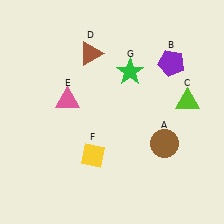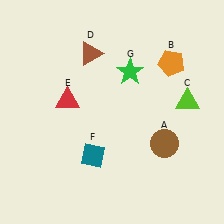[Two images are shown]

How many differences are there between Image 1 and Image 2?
There are 3 differences between the two images.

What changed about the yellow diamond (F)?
In Image 1, F is yellow. In Image 2, it changed to teal.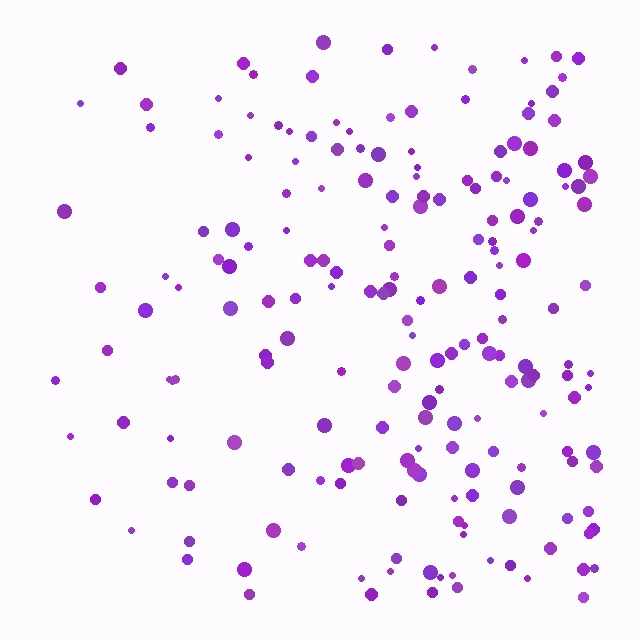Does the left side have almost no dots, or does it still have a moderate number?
Still a moderate number, just noticeably fewer than the right.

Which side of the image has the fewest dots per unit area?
The left.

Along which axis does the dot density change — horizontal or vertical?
Horizontal.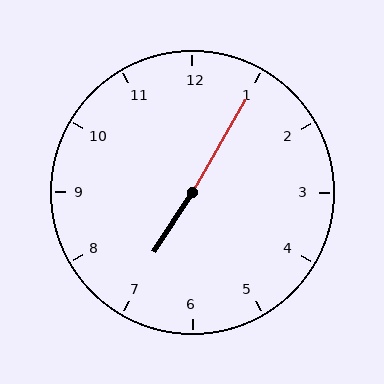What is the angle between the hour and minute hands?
Approximately 178 degrees.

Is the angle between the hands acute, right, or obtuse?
It is obtuse.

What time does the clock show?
7:05.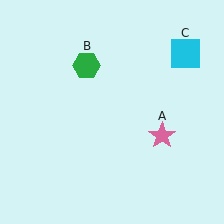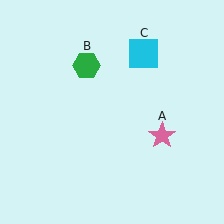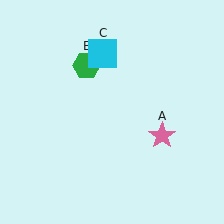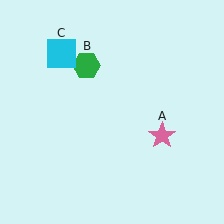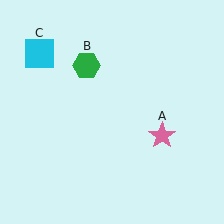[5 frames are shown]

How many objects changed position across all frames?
1 object changed position: cyan square (object C).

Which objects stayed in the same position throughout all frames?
Pink star (object A) and green hexagon (object B) remained stationary.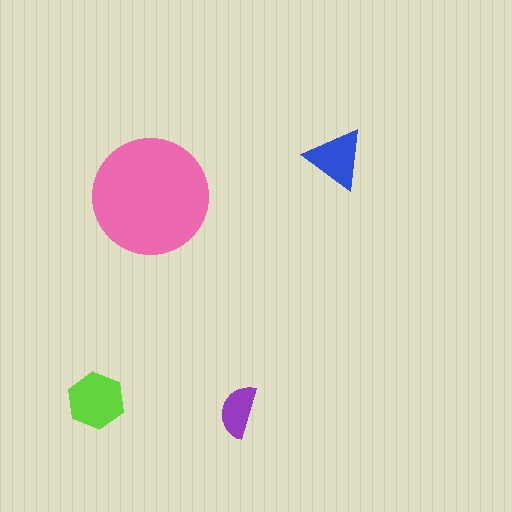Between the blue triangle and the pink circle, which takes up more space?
The pink circle.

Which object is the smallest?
The purple semicircle.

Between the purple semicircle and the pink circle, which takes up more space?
The pink circle.